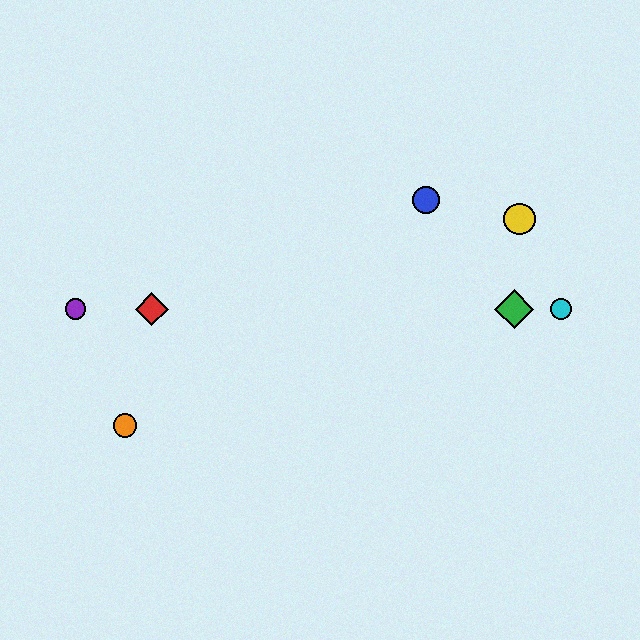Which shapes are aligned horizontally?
The red diamond, the green diamond, the purple circle, the cyan circle are aligned horizontally.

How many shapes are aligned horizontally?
4 shapes (the red diamond, the green diamond, the purple circle, the cyan circle) are aligned horizontally.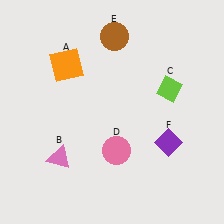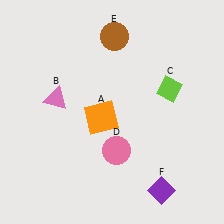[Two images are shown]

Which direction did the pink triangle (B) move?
The pink triangle (B) moved up.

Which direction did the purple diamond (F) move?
The purple diamond (F) moved down.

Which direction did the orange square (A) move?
The orange square (A) moved down.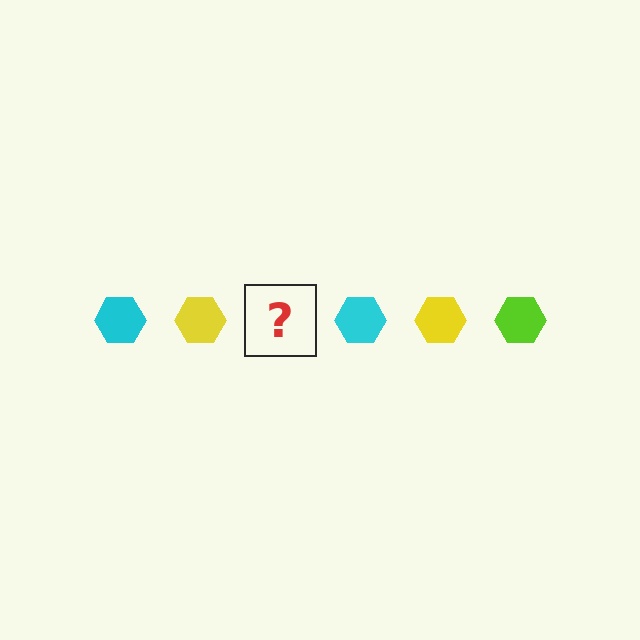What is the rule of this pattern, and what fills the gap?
The rule is that the pattern cycles through cyan, yellow, lime hexagons. The gap should be filled with a lime hexagon.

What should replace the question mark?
The question mark should be replaced with a lime hexagon.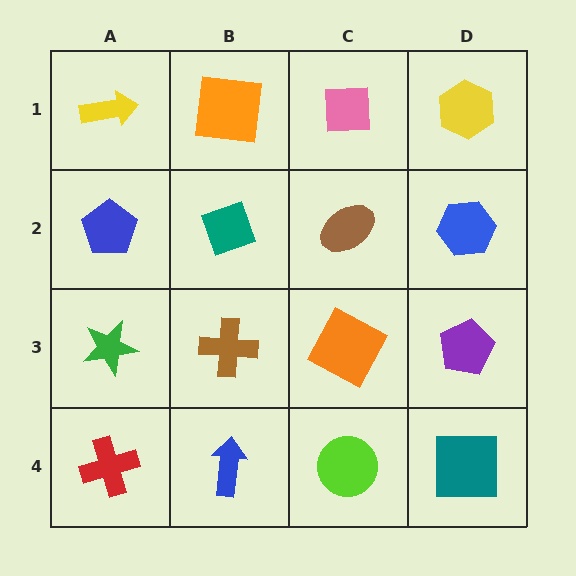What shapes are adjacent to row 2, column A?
A yellow arrow (row 1, column A), a green star (row 3, column A), a teal diamond (row 2, column B).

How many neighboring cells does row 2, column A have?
3.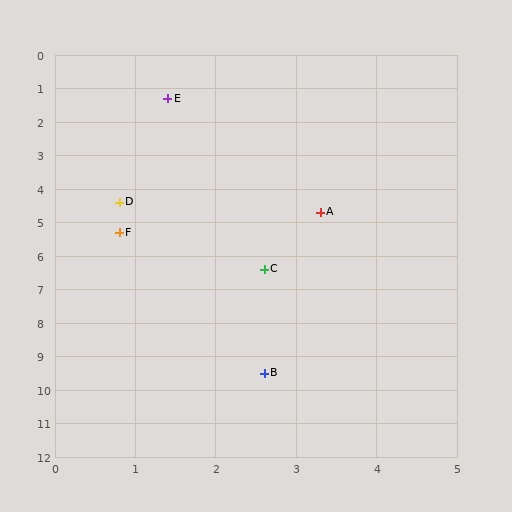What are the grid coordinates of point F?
Point F is at approximately (0.8, 5.3).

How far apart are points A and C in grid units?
Points A and C are about 1.8 grid units apart.